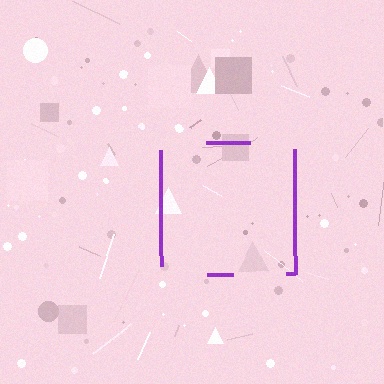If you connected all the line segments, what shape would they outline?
They would outline a square.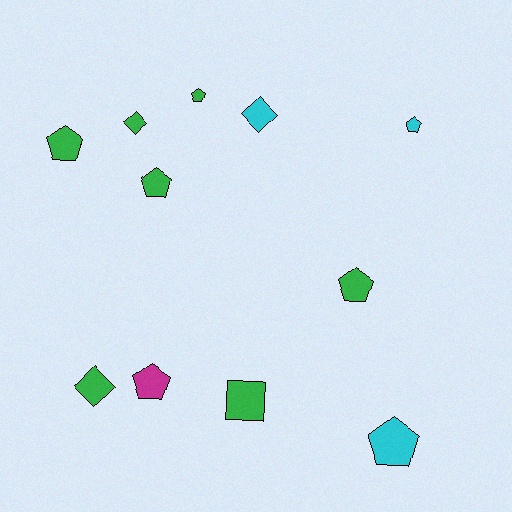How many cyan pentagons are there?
There are 2 cyan pentagons.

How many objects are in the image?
There are 11 objects.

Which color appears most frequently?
Green, with 7 objects.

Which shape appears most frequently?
Pentagon, with 7 objects.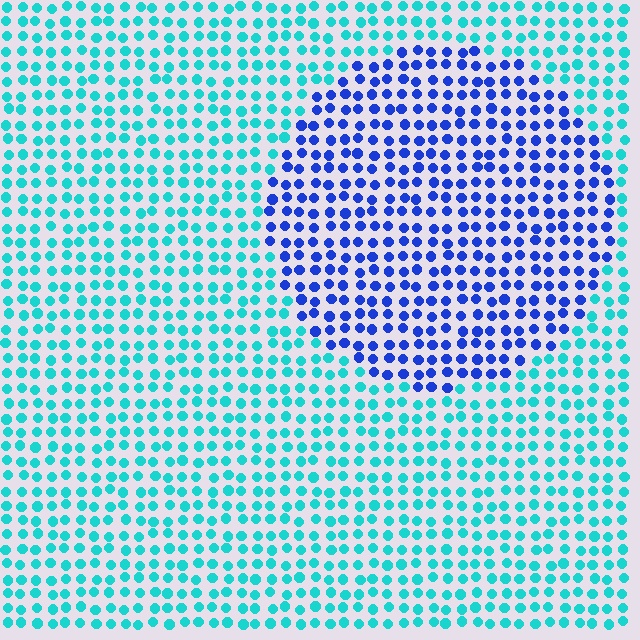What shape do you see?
I see a circle.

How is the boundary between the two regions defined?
The boundary is defined purely by a slight shift in hue (about 52 degrees). Spacing, size, and orientation are identical on both sides.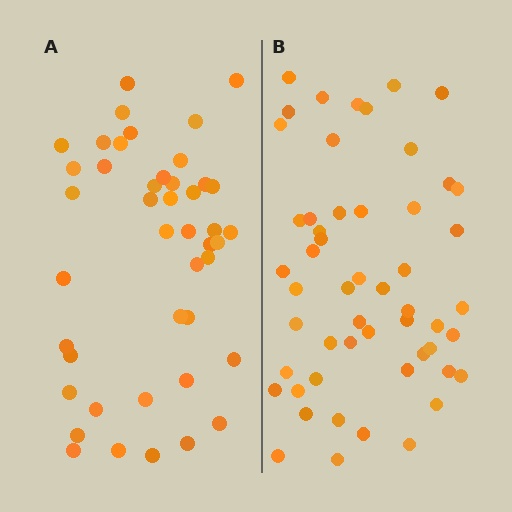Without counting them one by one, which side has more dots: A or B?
Region B (the right region) has more dots.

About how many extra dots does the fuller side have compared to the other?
Region B has roughly 8 or so more dots than region A.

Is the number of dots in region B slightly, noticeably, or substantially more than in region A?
Region B has only slightly more — the two regions are fairly close. The ratio is roughly 1.2 to 1.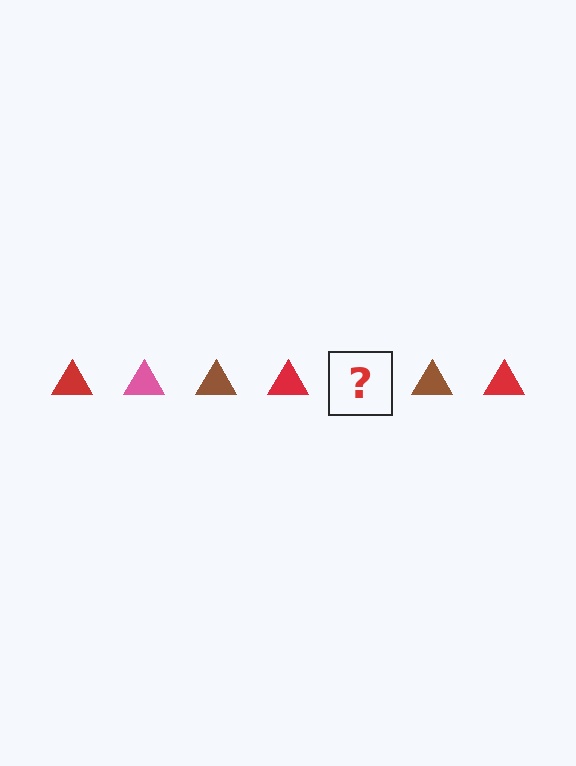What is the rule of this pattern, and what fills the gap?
The rule is that the pattern cycles through red, pink, brown triangles. The gap should be filled with a pink triangle.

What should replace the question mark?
The question mark should be replaced with a pink triangle.